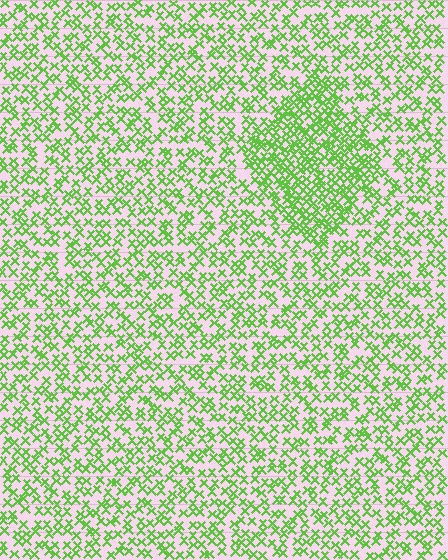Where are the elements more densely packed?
The elements are more densely packed inside the diamond boundary.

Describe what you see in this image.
The image contains small lime elements arranged at two different densities. A diamond-shaped region is visible where the elements are more densely packed than the surrounding area.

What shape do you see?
I see a diamond.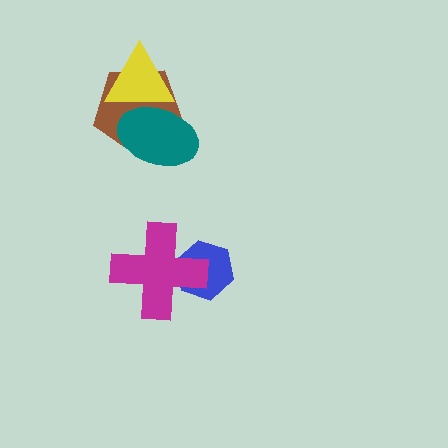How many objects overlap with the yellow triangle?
2 objects overlap with the yellow triangle.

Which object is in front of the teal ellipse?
The yellow triangle is in front of the teal ellipse.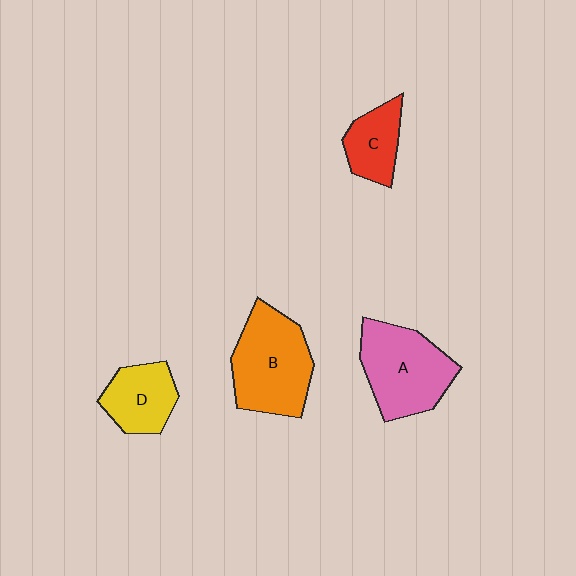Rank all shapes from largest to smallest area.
From largest to smallest: B (orange), A (pink), D (yellow), C (red).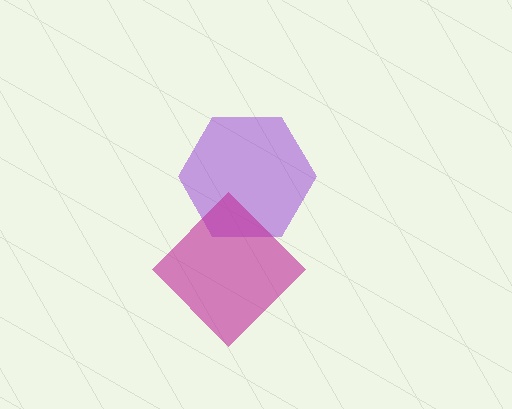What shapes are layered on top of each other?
The layered shapes are: a purple hexagon, a magenta diamond.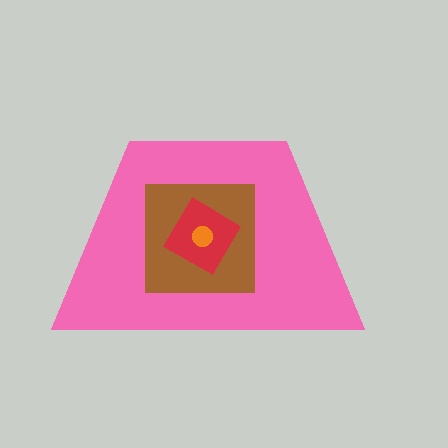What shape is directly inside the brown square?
The red diamond.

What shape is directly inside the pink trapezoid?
The brown square.